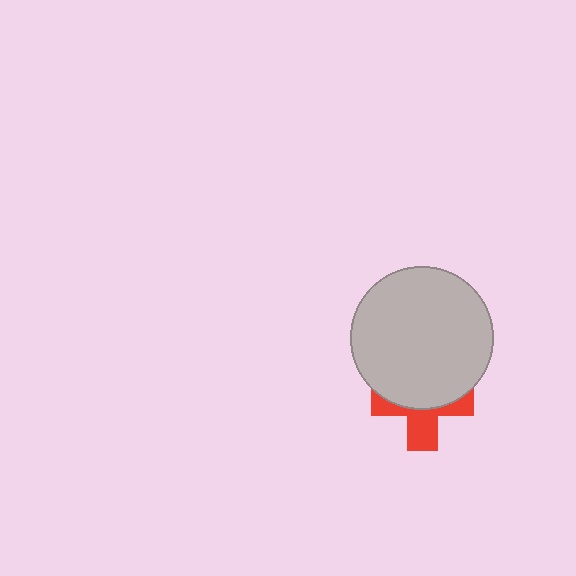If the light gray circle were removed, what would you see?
You would see the complete red cross.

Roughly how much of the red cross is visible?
A small part of it is visible (roughly 43%).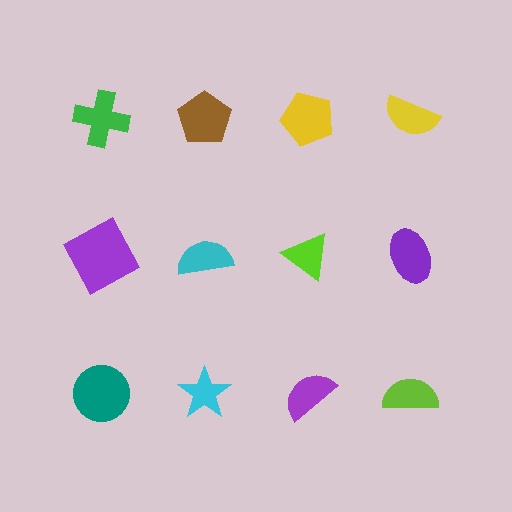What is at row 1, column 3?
A yellow pentagon.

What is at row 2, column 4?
A purple ellipse.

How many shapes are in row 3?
4 shapes.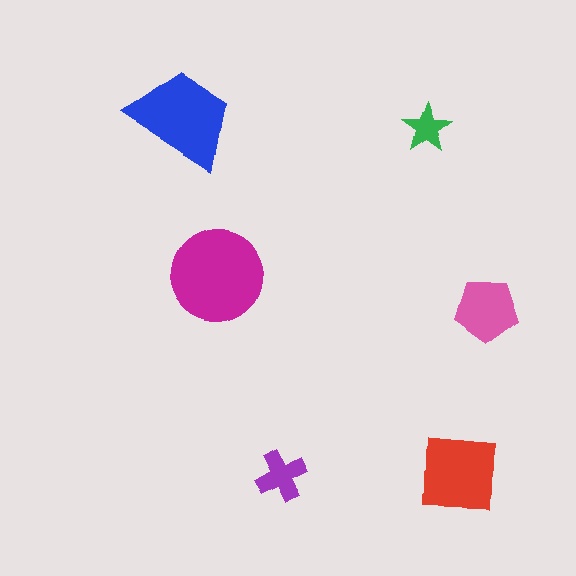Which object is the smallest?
The green star.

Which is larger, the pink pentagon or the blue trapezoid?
The blue trapezoid.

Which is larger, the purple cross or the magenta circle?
The magenta circle.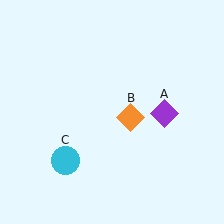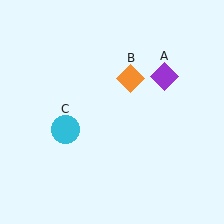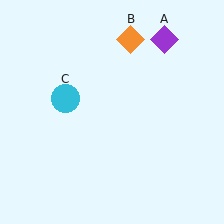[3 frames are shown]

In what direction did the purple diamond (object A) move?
The purple diamond (object A) moved up.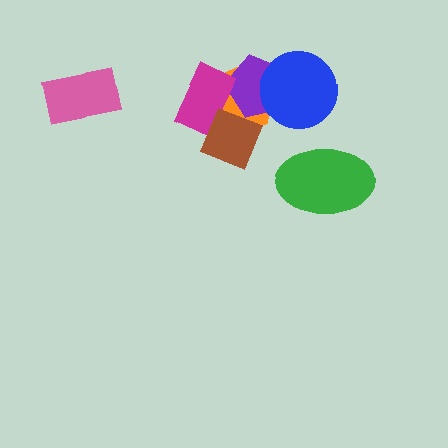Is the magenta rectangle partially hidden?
Yes, it is partially covered by another shape.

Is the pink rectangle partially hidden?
No, no other shape covers it.